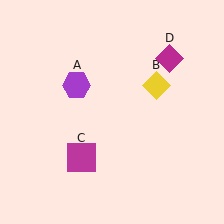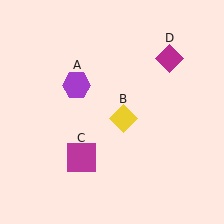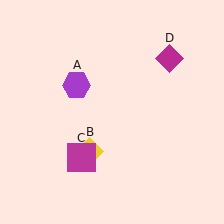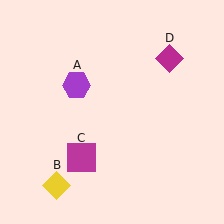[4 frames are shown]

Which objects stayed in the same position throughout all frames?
Purple hexagon (object A) and magenta square (object C) and magenta diamond (object D) remained stationary.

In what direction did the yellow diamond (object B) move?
The yellow diamond (object B) moved down and to the left.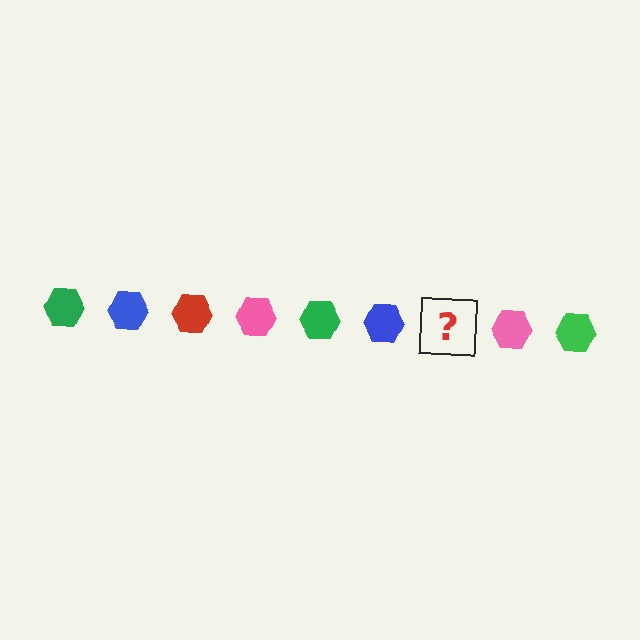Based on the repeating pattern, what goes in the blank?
The blank should be a red hexagon.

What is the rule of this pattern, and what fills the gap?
The rule is that the pattern cycles through green, blue, red, pink hexagons. The gap should be filled with a red hexagon.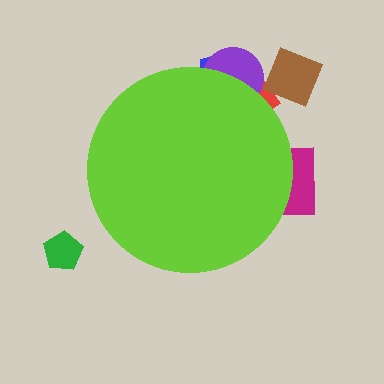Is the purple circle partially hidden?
Yes, the purple circle is partially hidden behind the lime circle.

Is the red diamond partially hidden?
Yes, the red diamond is partially hidden behind the lime circle.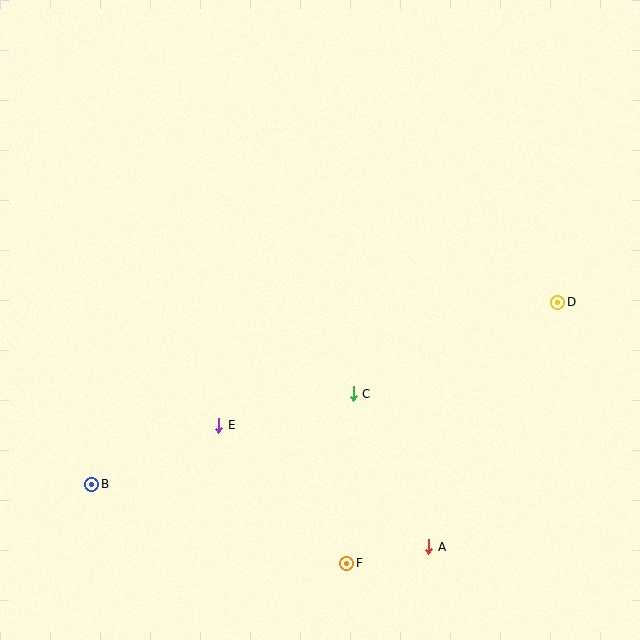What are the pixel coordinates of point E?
Point E is at (219, 425).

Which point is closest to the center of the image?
Point C at (353, 394) is closest to the center.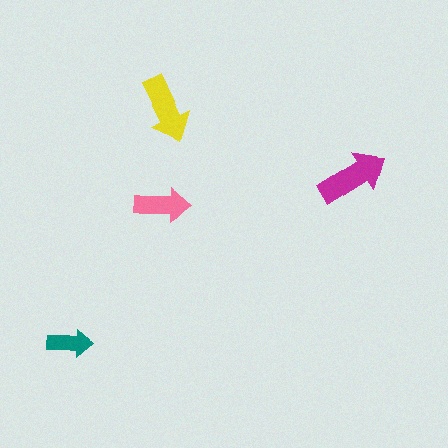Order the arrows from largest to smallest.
the magenta one, the yellow one, the pink one, the teal one.